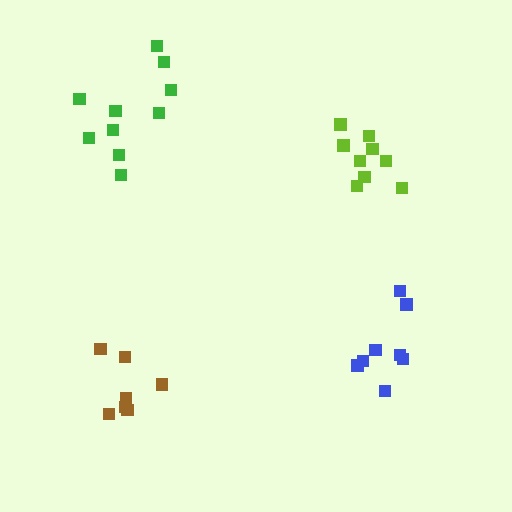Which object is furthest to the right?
The blue cluster is rightmost.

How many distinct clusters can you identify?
There are 4 distinct clusters.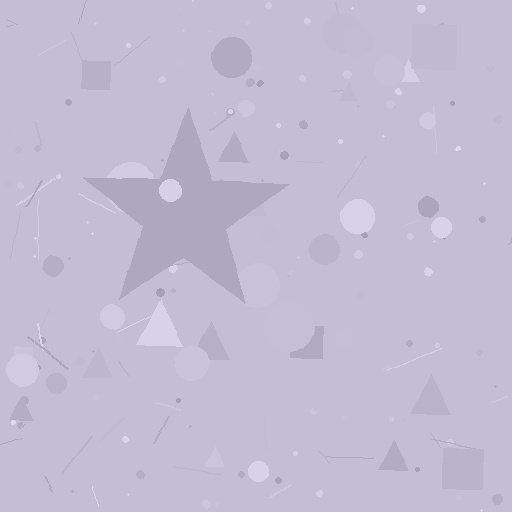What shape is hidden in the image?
A star is hidden in the image.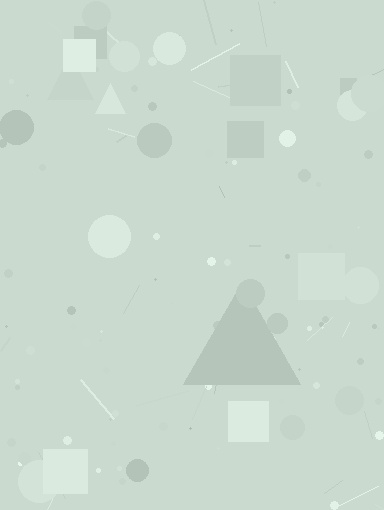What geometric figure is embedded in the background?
A triangle is embedded in the background.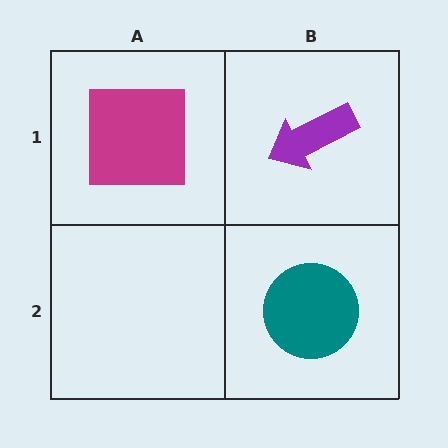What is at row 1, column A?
A magenta square.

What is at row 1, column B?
A purple arrow.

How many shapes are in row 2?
1 shape.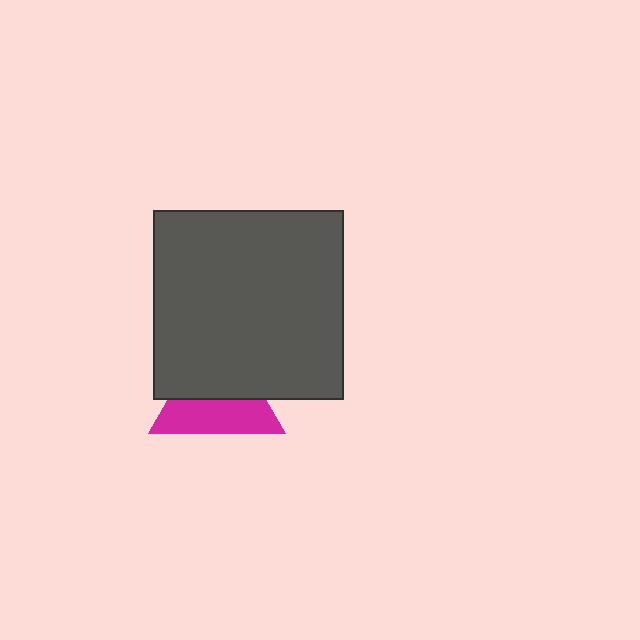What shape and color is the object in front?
The object in front is a dark gray square.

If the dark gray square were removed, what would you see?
You would see the complete magenta triangle.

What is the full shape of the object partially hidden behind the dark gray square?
The partially hidden object is a magenta triangle.